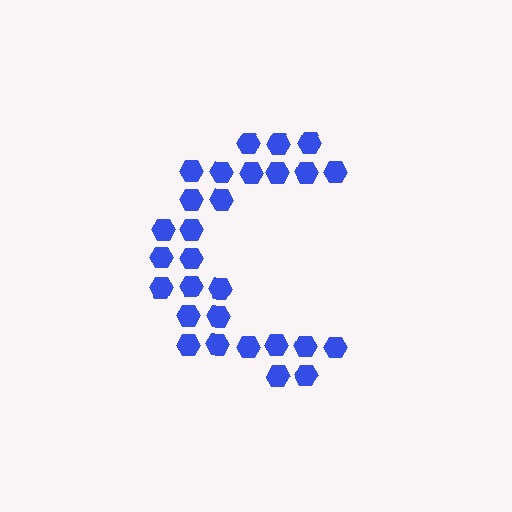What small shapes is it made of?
It is made of small hexagons.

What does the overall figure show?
The overall figure shows the letter C.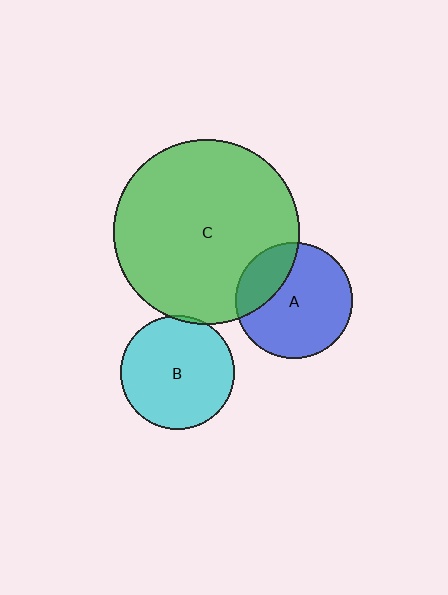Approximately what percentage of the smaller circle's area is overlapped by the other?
Approximately 5%.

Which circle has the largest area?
Circle C (green).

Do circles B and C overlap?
Yes.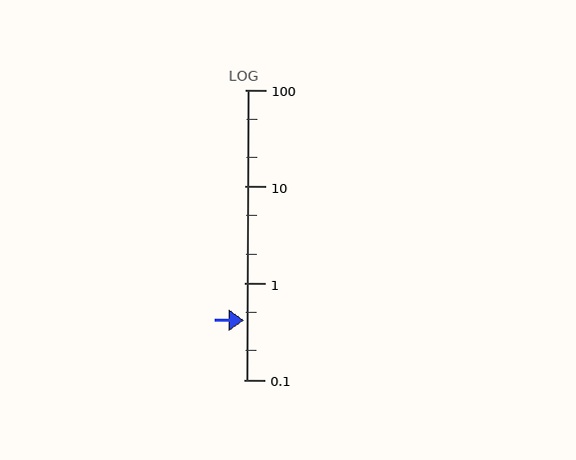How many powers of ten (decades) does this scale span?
The scale spans 3 decades, from 0.1 to 100.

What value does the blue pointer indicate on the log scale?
The pointer indicates approximately 0.41.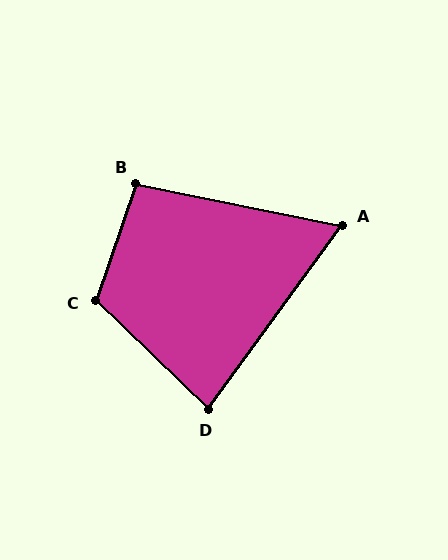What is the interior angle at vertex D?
Approximately 82 degrees (acute).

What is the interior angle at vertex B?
Approximately 98 degrees (obtuse).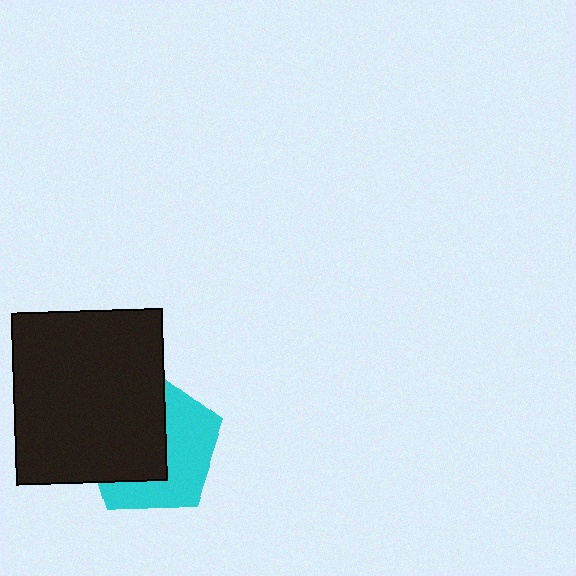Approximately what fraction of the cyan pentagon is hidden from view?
Roughly 53% of the cyan pentagon is hidden behind the black rectangle.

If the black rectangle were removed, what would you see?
You would see the complete cyan pentagon.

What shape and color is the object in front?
The object in front is a black rectangle.